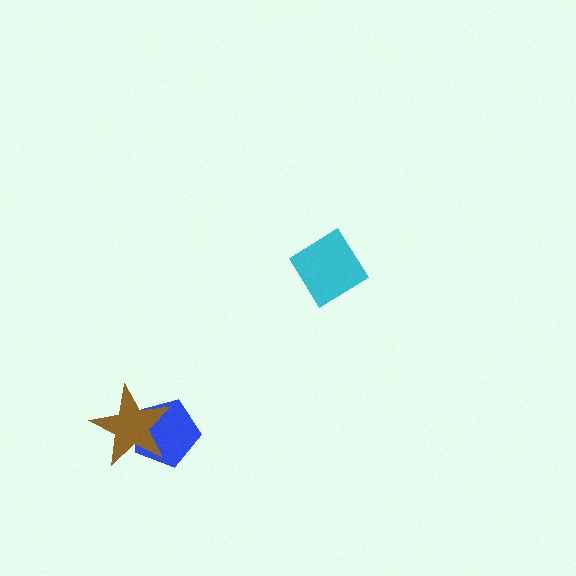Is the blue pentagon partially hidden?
Yes, it is partially covered by another shape.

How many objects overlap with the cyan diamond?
0 objects overlap with the cyan diamond.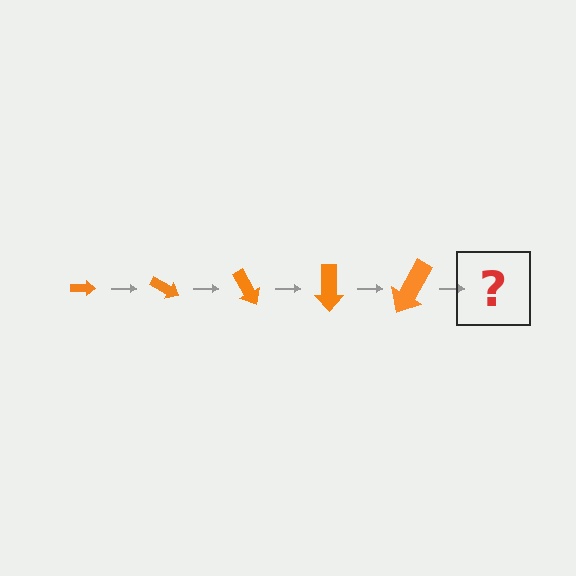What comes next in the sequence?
The next element should be an arrow, larger than the previous one and rotated 150 degrees from the start.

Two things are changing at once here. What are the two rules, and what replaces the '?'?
The two rules are that the arrow grows larger each step and it rotates 30 degrees each step. The '?' should be an arrow, larger than the previous one and rotated 150 degrees from the start.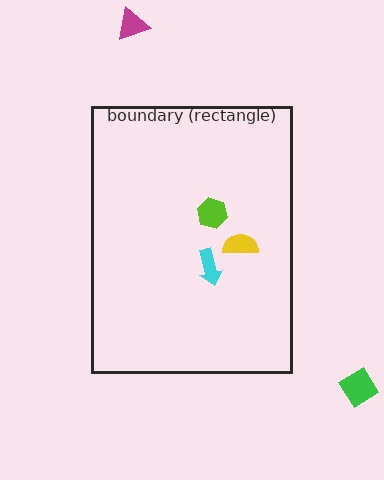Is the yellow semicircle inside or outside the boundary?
Inside.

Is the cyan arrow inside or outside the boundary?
Inside.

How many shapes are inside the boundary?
3 inside, 2 outside.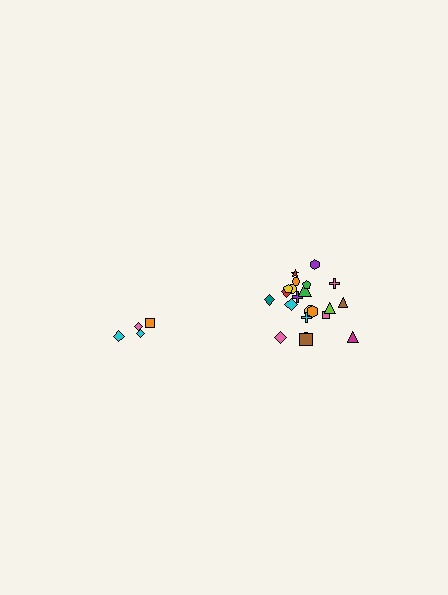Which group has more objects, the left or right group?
The right group.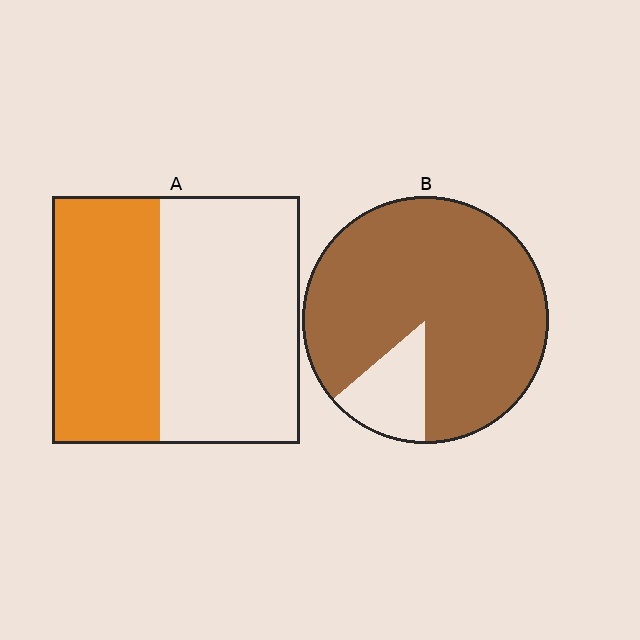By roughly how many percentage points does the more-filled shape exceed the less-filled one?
By roughly 45 percentage points (B over A).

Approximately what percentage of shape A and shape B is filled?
A is approximately 45% and B is approximately 85%.